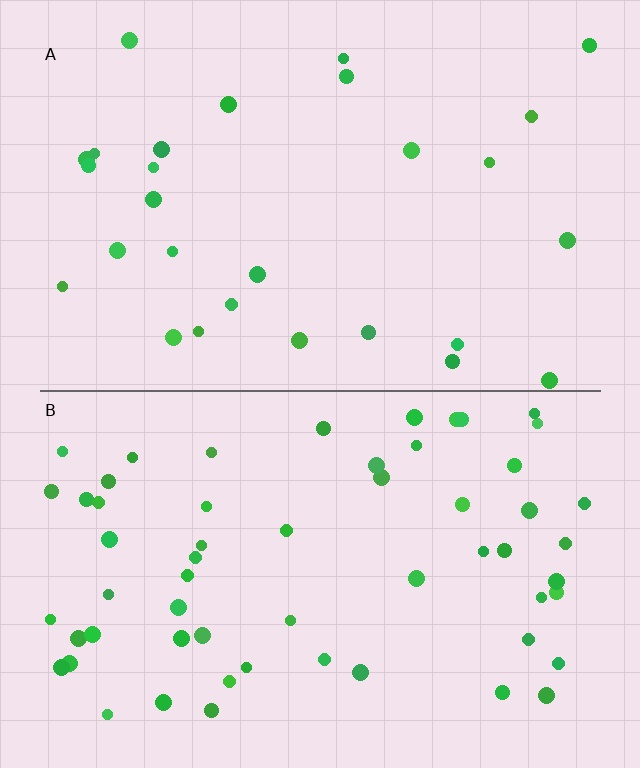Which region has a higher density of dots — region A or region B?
B (the bottom).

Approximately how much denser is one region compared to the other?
Approximately 2.1× — region B over region A.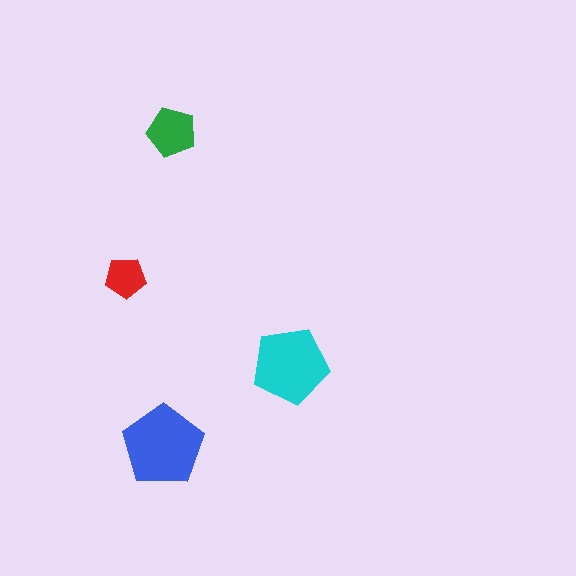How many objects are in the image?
There are 4 objects in the image.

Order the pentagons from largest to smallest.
the blue one, the cyan one, the green one, the red one.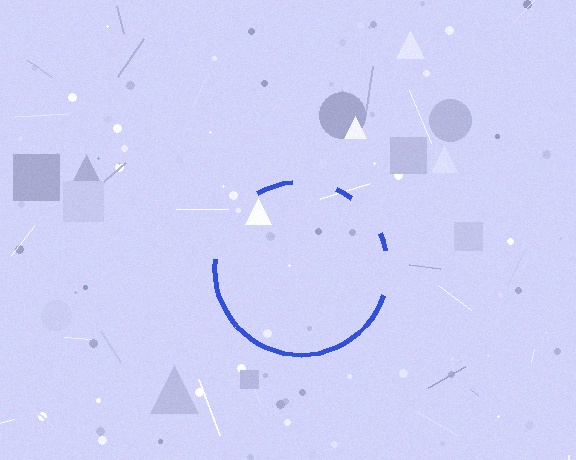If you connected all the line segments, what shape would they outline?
They would outline a circle.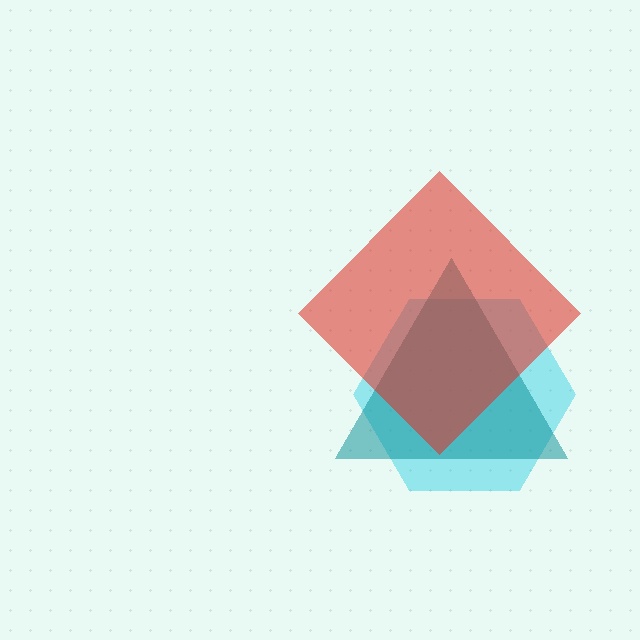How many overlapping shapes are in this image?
There are 3 overlapping shapes in the image.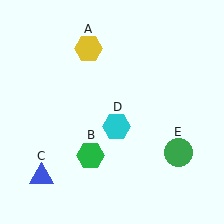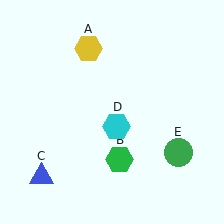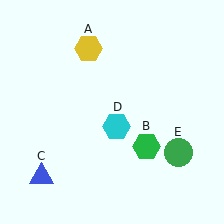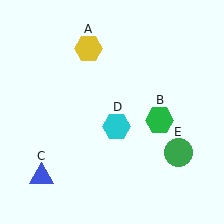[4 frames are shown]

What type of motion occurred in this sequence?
The green hexagon (object B) rotated counterclockwise around the center of the scene.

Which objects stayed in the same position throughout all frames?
Yellow hexagon (object A) and blue triangle (object C) and cyan hexagon (object D) and green circle (object E) remained stationary.